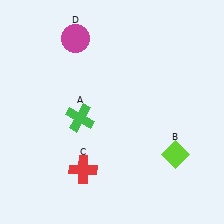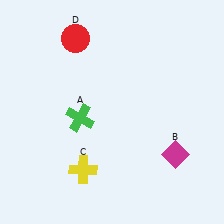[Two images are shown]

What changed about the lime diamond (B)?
In Image 1, B is lime. In Image 2, it changed to magenta.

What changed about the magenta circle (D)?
In Image 1, D is magenta. In Image 2, it changed to red.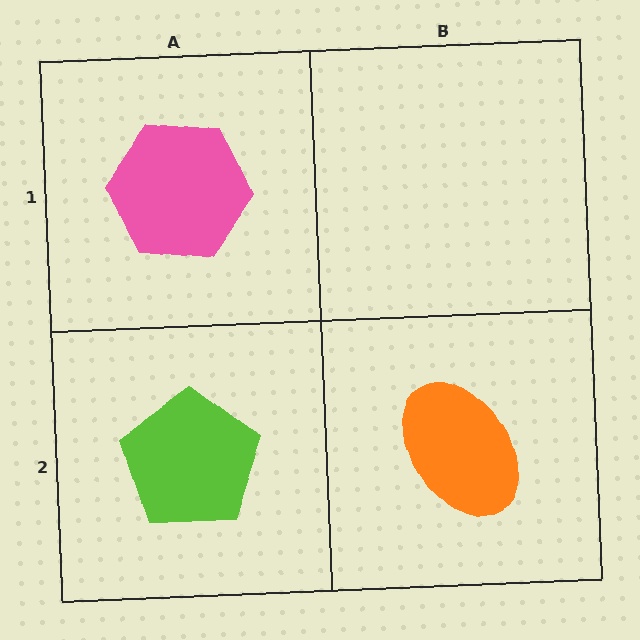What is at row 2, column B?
An orange ellipse.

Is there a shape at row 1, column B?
No, that cell is empty.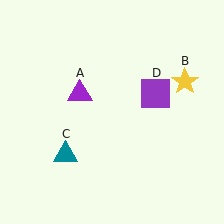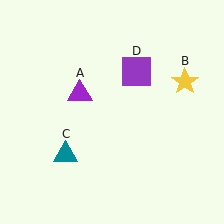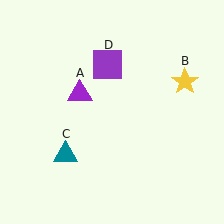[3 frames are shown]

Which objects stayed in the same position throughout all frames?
Purple triangle (object A) and yellow star (object B) and teal triangle (object C) remained stationary.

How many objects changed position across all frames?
1 object changed position: purple square (object D).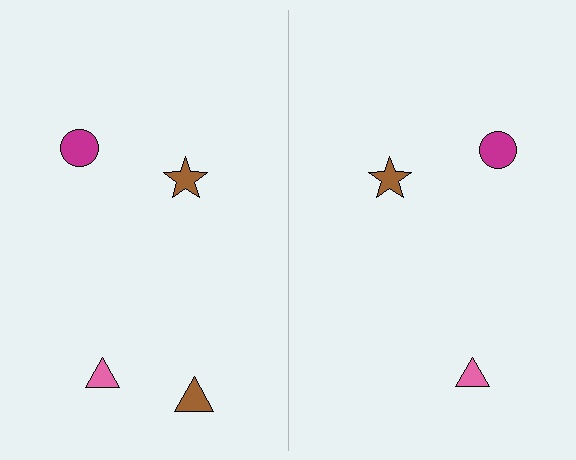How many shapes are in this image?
There are 7 shapes in this image.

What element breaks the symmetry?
A brown triangle is missing from the right side.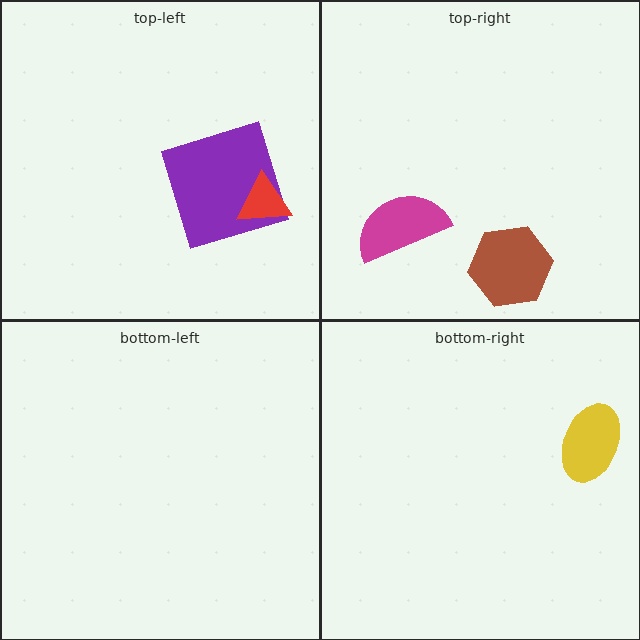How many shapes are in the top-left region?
2.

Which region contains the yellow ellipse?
The bottom-right region.